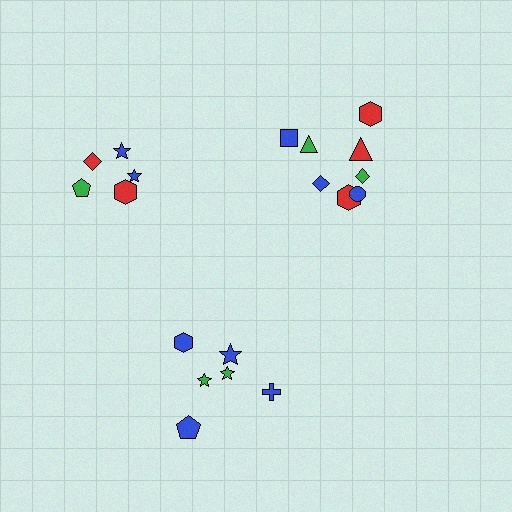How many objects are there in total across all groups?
There are 19 objects.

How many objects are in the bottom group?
There are 6 objects.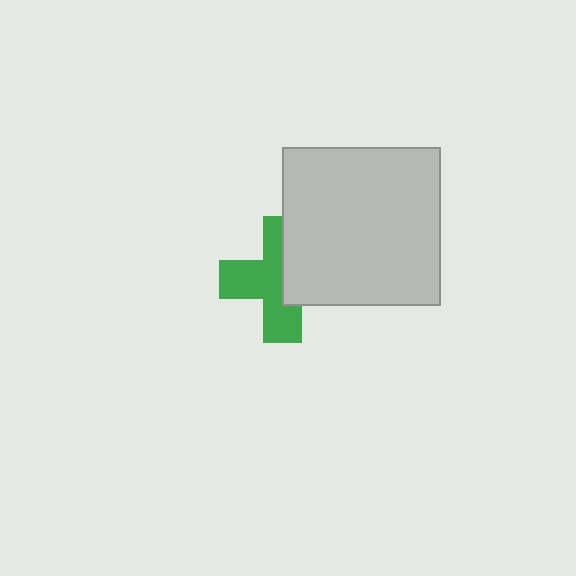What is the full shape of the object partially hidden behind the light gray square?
The partially hidden object is a green cross.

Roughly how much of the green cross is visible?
About half of it is visible (roughly 57%).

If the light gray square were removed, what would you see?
You would see the complete green cross.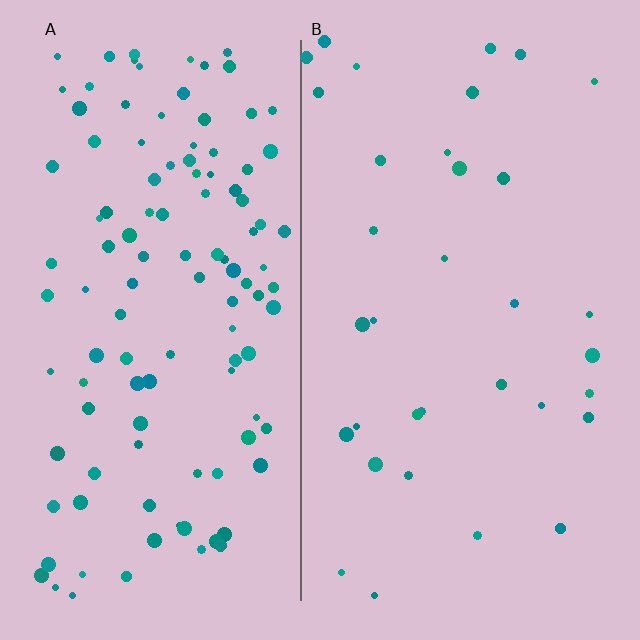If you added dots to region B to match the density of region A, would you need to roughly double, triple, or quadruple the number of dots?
Approximately triple.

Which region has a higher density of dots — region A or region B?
A (the left).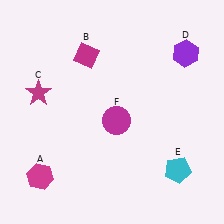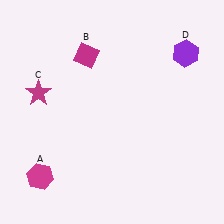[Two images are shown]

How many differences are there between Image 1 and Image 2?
There are 2 differences between the two images.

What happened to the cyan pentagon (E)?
The cyan pentagon (E) was removed in Image 2. It was in the bottom-right area of Image 1.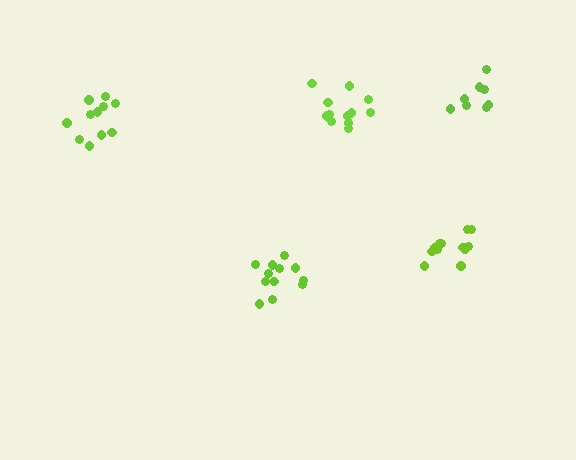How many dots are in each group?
Group 1: 12 dots, Group 2: 12 dots, Group 3: 11 dots, Group 4: 13 dots, Group 5: 8 dots (56 total).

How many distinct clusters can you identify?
There are 5 distinct clusters.